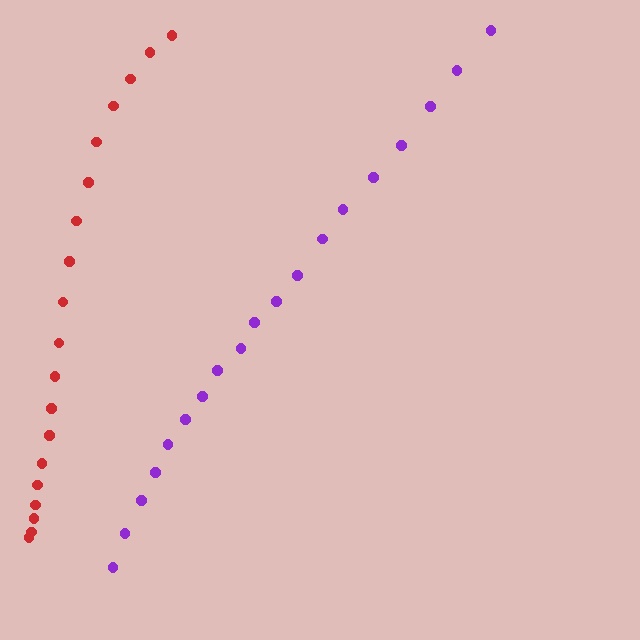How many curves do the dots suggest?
There are 2 distinct paths.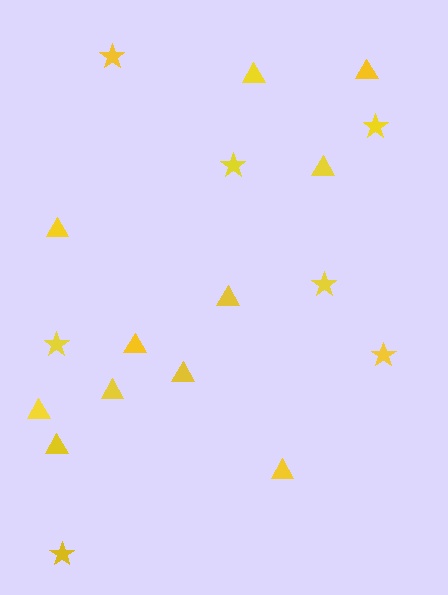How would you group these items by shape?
There are 2 groups: one group of triangles (11) and one group of stars (7).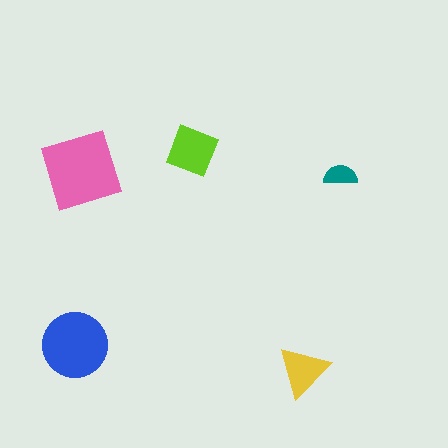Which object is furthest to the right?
The teal semicircle is rightmost.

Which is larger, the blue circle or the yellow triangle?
The blue circle.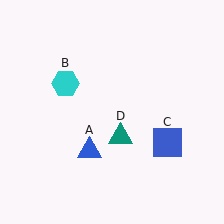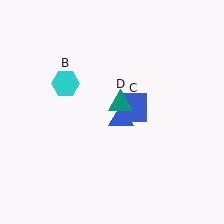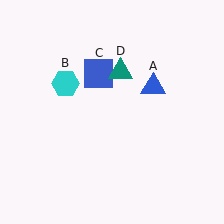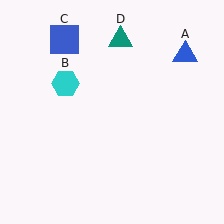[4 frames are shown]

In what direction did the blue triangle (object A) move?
The blue triangle (object A) moved up and to the right.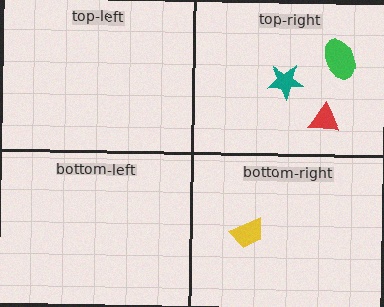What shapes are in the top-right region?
The green ellipse, the red triangle, the teal star.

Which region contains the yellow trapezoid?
The bottom-right region.